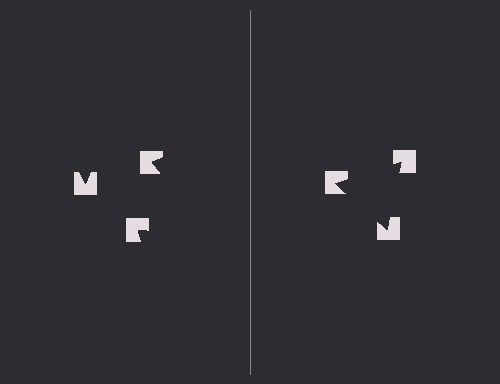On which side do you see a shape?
An illusory triangle appears on the right side. On the left side the wedge cuts are rotated, so no coherent shape forms.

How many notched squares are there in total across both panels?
6 — 3 on each side.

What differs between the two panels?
The notched squares are positioned identically on both sides; only the wedge orientations differ. On the right they align to a triangle; on the left they are misaligned.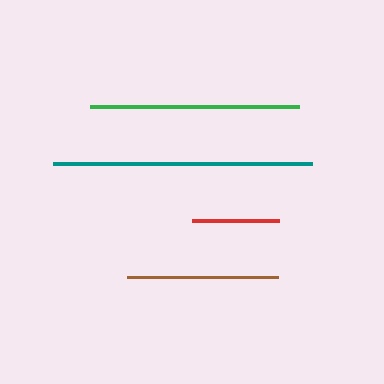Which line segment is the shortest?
The red line is the shortest at approximately 88 pixels.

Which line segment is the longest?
The teal line is the longest at approximately 258 pixels.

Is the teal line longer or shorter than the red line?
The teal line is longer than the red line.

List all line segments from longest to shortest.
From longest to shortest: teal, green, brown, red.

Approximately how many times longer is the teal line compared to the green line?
The teal line is approximately 1.2 times the length of the green line.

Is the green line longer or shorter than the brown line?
The green line is longer than the brown line.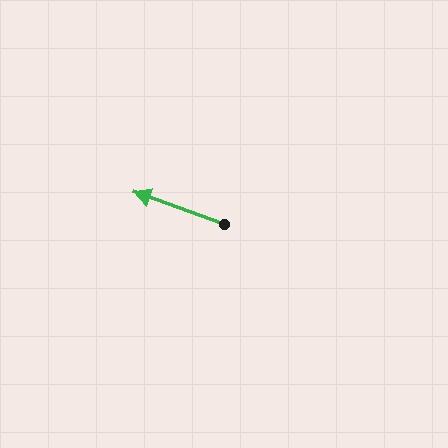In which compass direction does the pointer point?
West.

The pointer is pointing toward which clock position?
Roughly 10 o'clock.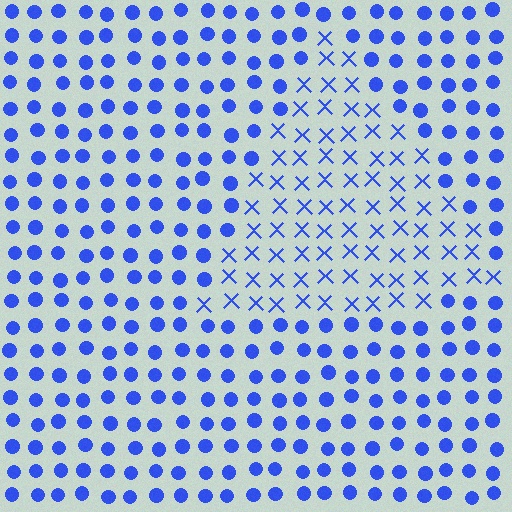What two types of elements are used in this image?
The image uses X marks inside the triangle region and circles outside it.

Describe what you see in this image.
The image is filled with small blue elements arranged in a uniform grid. A triangle-shaped region contains X marks, while the surrounding area contains circles. The boundary is defined purely by the change in element shape.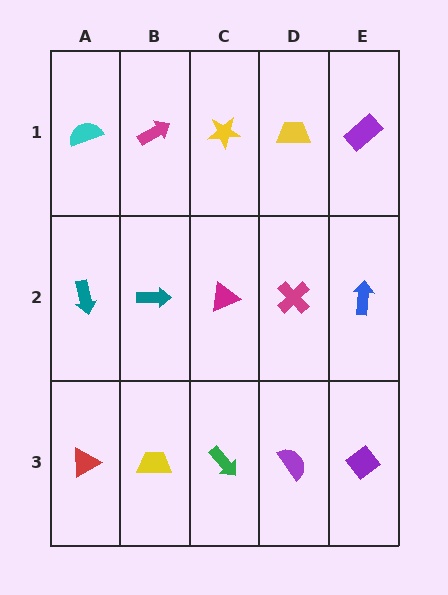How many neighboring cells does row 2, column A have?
3.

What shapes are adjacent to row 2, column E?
A purple rectangle (row 1, column E), a purple diamond (row 3, column E), a magenta cross (row 2, column D).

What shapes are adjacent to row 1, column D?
A magenta cross (row 2, column D), a yellow star (row 1, column C), a purple rectangle (row 1, column E).